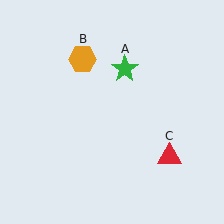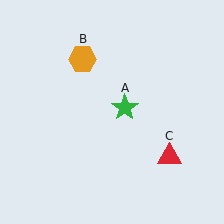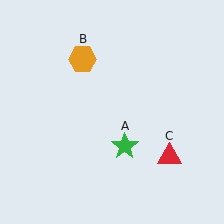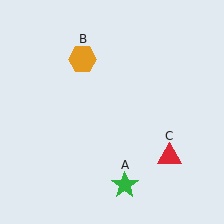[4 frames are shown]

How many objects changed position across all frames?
1 object changed position: green star (object A).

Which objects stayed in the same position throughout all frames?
Orange hexagon (object B) and red triangle (object C) remained stationary.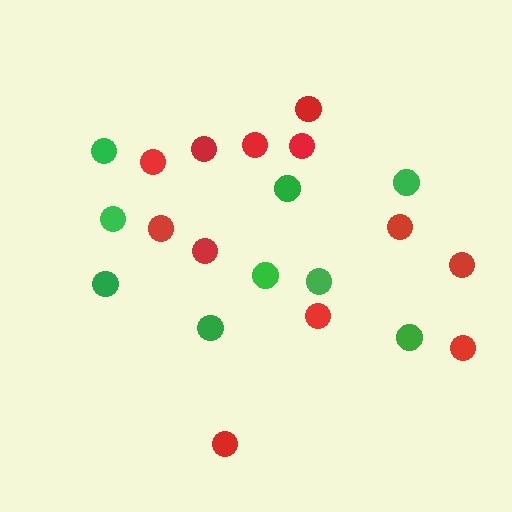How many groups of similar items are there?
There are 2 groups: one group of red circles (12) and one group of green circles (9).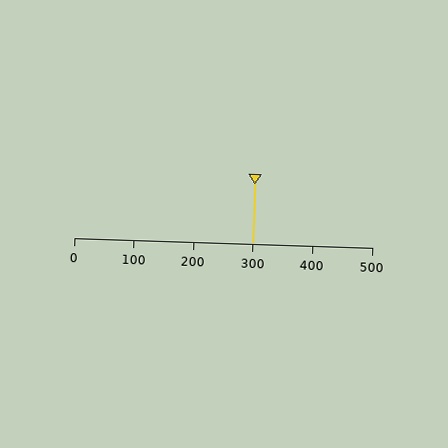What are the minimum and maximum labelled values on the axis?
The axis runs from 0 to 500.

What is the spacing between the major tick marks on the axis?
The major ticks are spaced 100 apart.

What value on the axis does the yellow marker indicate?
The marker indicates approximately 300.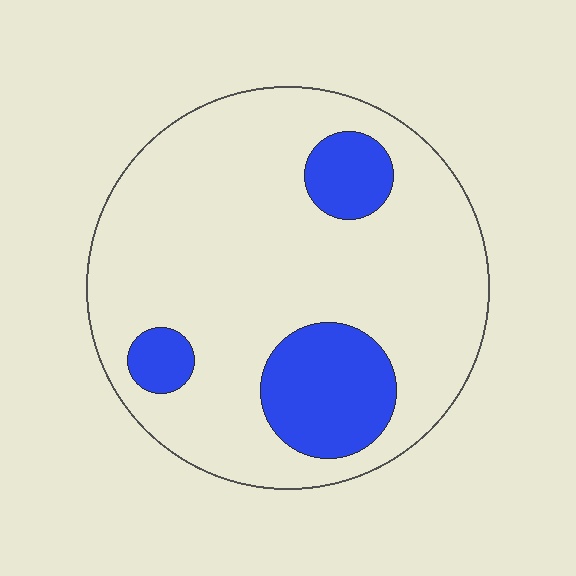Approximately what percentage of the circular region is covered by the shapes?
Approximately 20%.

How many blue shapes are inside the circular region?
3.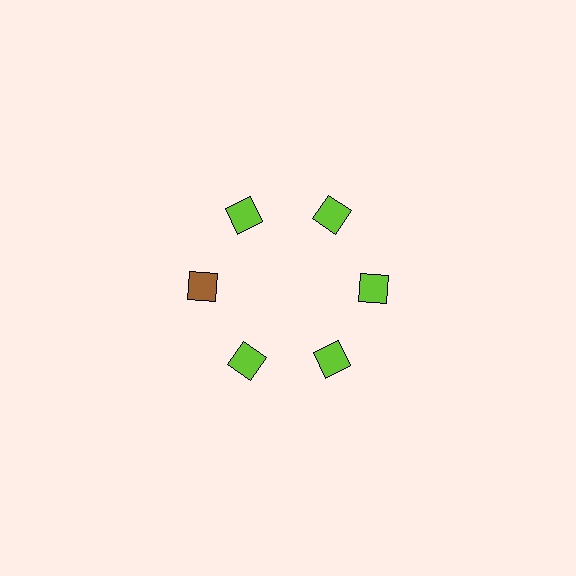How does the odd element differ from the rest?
It has a different color: brown instead of lime.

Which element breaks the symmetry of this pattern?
The brown diamond at roughly the 9 o'clock position breaks the symmetry. All other shapes are lime diamonds.